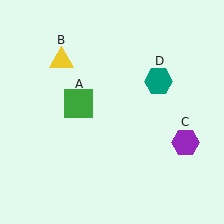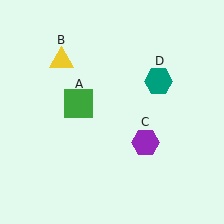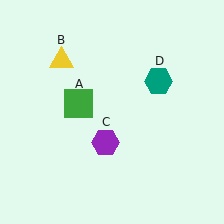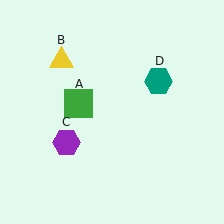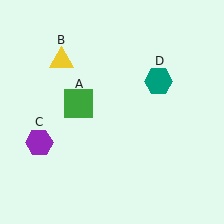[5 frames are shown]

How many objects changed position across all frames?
1 object changed position: purple hexagon (object C).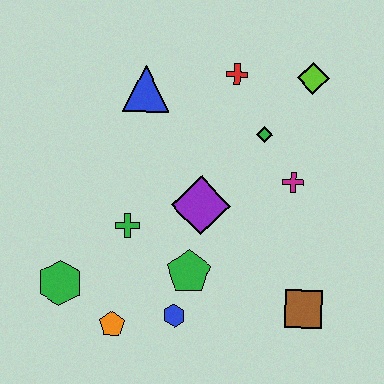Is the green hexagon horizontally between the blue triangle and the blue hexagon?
No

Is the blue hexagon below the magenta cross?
Yes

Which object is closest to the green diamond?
The magenta cross is closest to the green diamond.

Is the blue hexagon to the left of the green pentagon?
Yes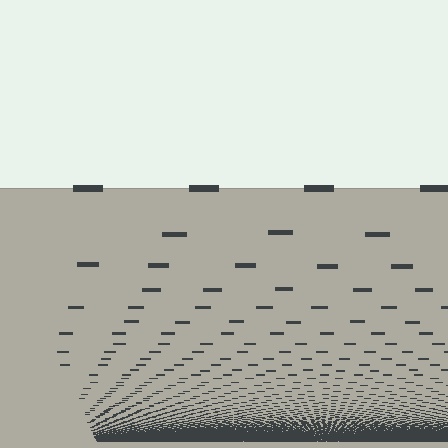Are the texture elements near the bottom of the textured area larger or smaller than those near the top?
Smaller. The gradient is inverted — elements near the bottom are smaller and denser.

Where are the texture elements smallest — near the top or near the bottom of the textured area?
Near the bottom.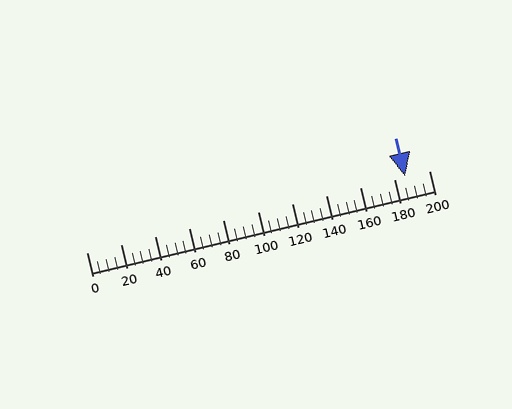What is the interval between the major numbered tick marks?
The major tick marks are spaced 20 units apart.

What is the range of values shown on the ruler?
The ruler shows values from 0 to 200.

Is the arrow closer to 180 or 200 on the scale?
The arrow is closer to 180.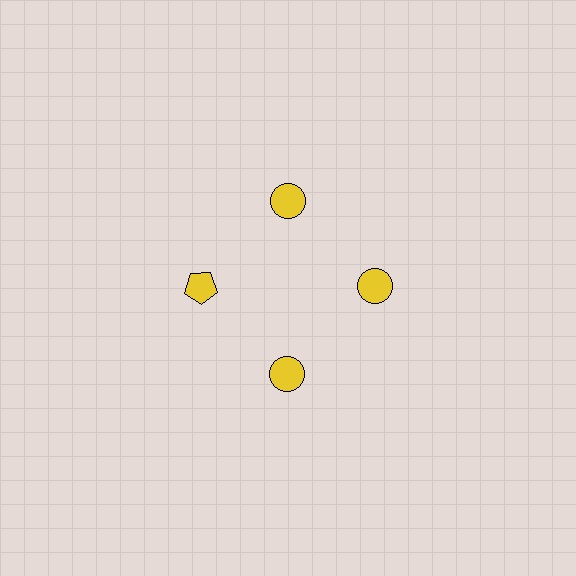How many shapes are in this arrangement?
There are 4 shapes arranged in a ring pattern.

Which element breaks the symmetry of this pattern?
The yellow pentagon at roughly the 9 o'clock position breaks the symmetry. All other shapes are yellow circles.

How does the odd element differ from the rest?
It has a different shape: pentagon instead of circle.